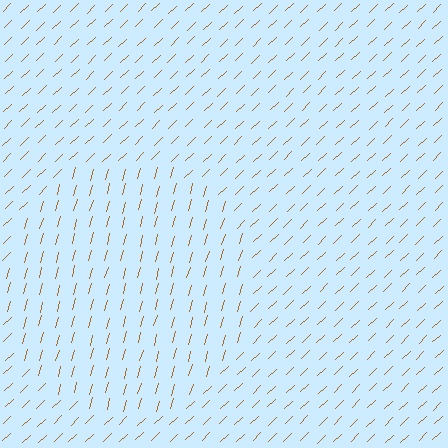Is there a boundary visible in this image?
Yes, there is a texture boundary formed by a change in line orientation.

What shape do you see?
I see a circle.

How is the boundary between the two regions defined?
The boundary is defined purely by a change in line orientation (approximately 31 degrees difference). All lines are the same color and thickness.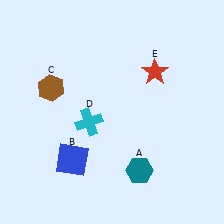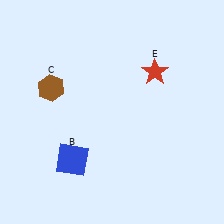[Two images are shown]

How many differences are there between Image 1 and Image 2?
There are 2 differences between the two images.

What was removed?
The cyan cross (D), the teal hexagon (A) were removed in Image 2.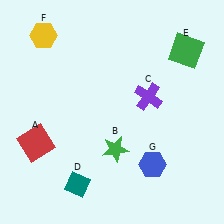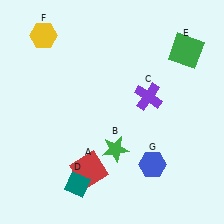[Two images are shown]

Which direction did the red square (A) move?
The red square (A) moved right.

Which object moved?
The red square (A) moved right.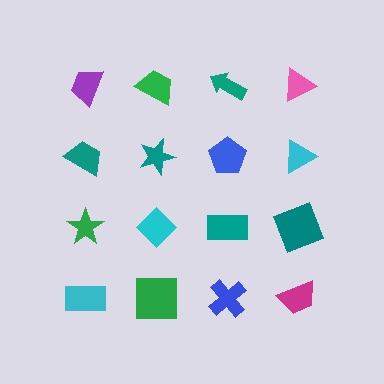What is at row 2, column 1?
A teal trapezoid.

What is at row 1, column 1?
A purple trapezoid.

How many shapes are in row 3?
4 shapes.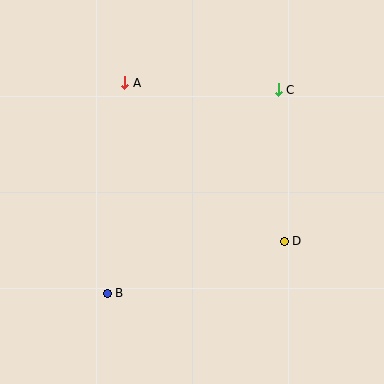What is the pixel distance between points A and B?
The distance between A and B is 211 pixels.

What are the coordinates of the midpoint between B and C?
The midpoint between B and C is at (193, 192).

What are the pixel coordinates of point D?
Point D is at (284, 241).